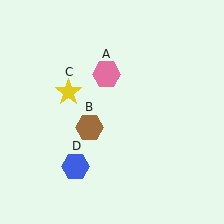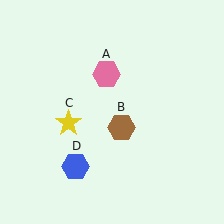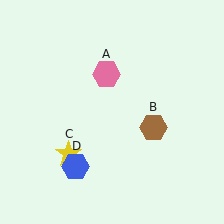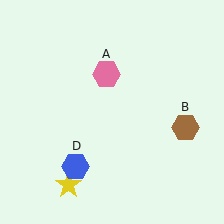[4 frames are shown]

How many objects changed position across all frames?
2 objects changed position: brown hexagon (object B), yellow star (object C).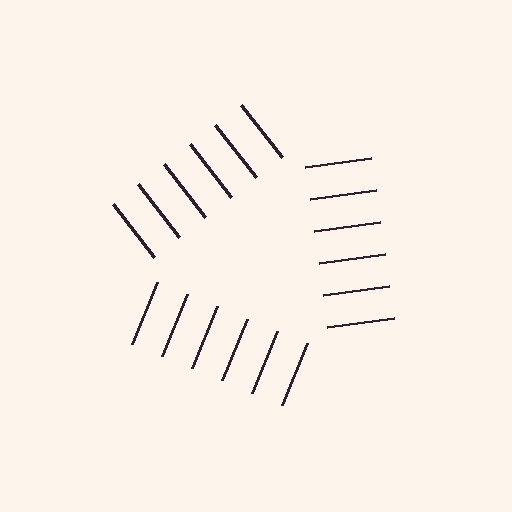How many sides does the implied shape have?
3 sides — the line-ends trace a triangle.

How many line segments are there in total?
18 — 6 along each of the 3 edges.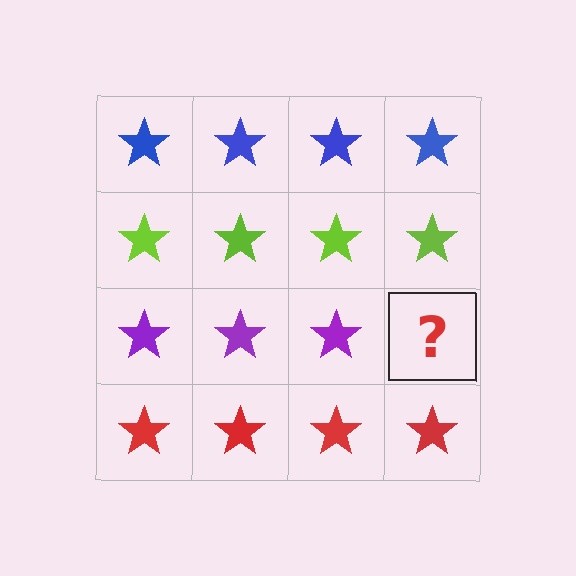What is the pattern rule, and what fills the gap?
The rule is that each row has a consistent color. The gap should be filled with a purple star.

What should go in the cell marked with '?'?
The missing cell should contain a purple star.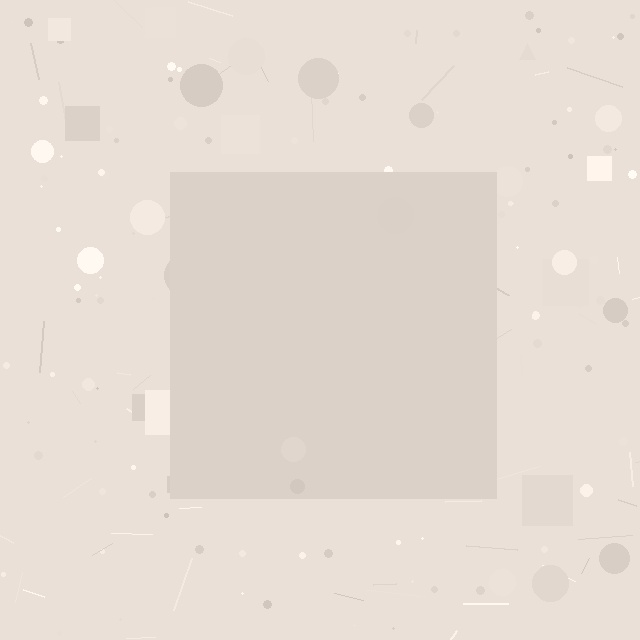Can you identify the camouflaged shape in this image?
The camouflaged shape is a square.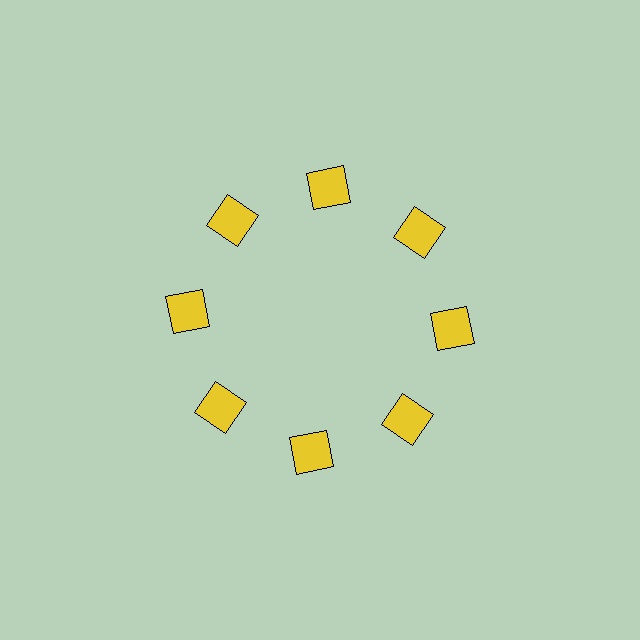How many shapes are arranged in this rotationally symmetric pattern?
There are 8 shapes, arranged in 8 groups of 1.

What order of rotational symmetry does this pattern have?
This pattern has 8-fold rotational symmetry.